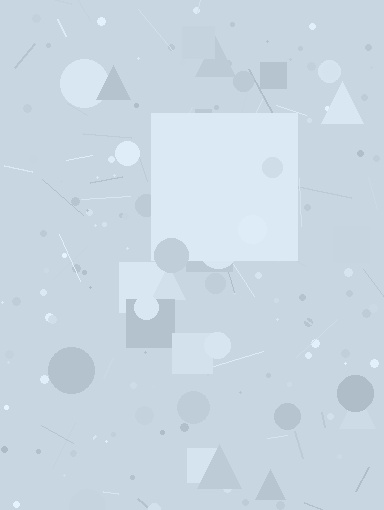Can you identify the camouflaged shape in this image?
The camouflaged shape is a square.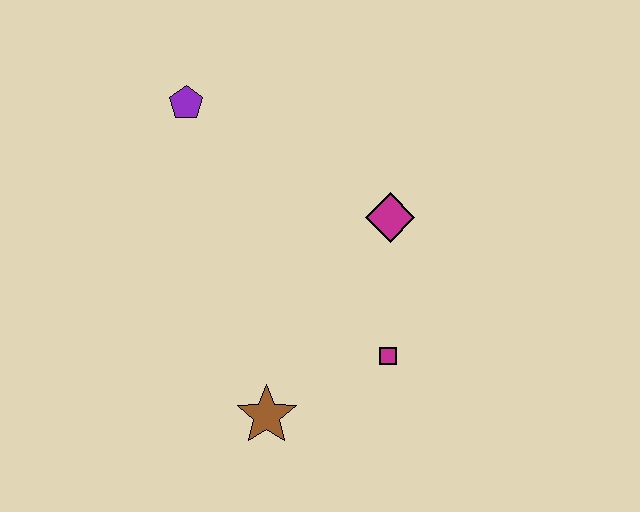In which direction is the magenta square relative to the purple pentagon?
The magenta square is below the purple pentagon.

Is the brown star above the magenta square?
No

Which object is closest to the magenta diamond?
The magenta square is closest to the magenta diamond.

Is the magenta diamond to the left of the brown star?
No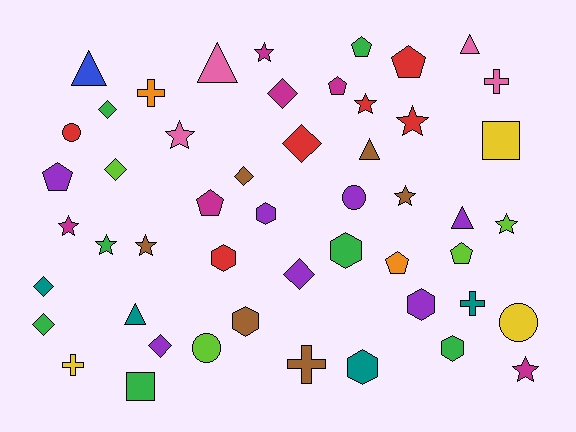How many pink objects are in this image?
There are 4 pink objects.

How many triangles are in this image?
There are 6 triangles.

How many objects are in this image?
There are 50 objects.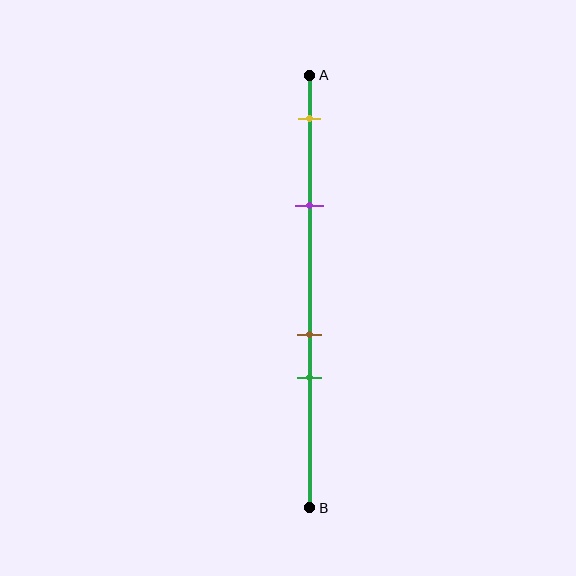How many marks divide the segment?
There are 4 marks dividing the segment.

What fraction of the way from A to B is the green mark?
The green mark is approximately 70% (0.7) of the way from A to B.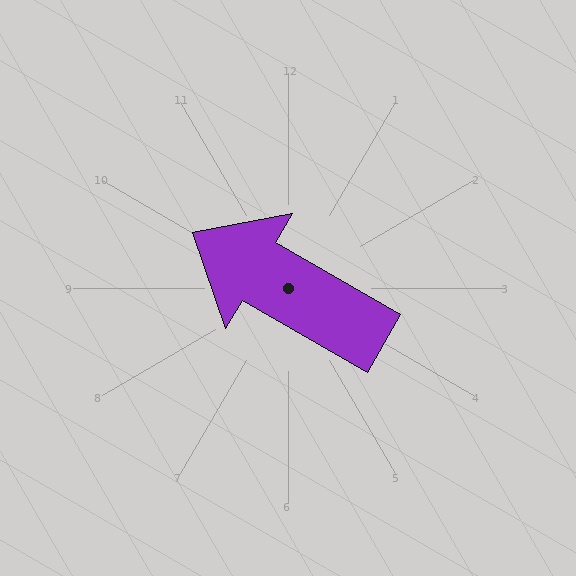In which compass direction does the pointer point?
Northwest.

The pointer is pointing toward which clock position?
Roughly 10 o'clock.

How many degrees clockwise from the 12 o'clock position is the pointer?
Approximately 300 degrees.